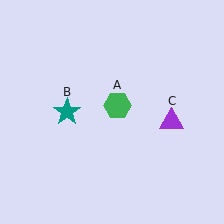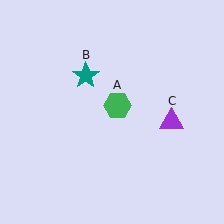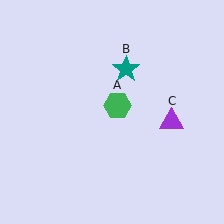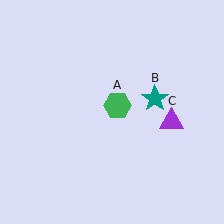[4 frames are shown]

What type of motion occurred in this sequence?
The teal star (object B) rotated clockwise around the center of the scene.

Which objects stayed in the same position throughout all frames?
Green hexagon (object A) and purple triangle (object C) remained stationary.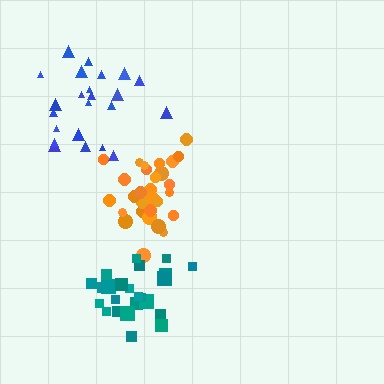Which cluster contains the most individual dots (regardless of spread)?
Orange (32).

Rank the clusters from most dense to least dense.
orange, teal, blue.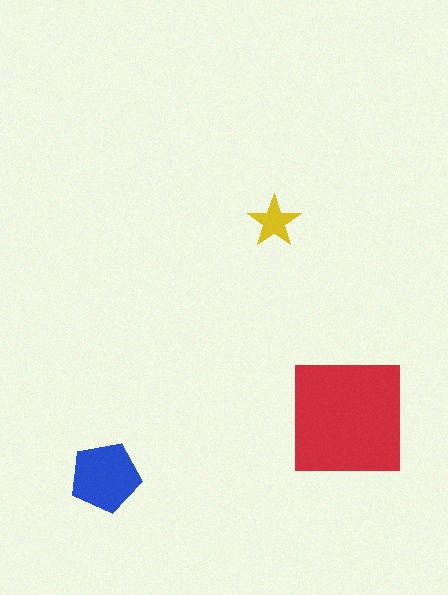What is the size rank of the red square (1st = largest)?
1st.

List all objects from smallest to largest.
The yellow star, the blue pentagon, the red square.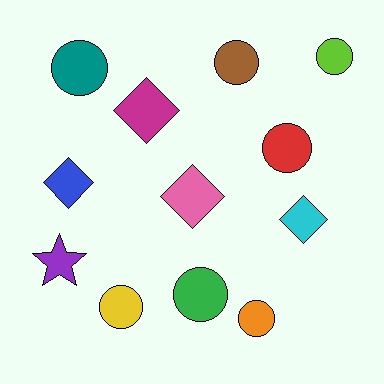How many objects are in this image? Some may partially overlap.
There are 12 objects.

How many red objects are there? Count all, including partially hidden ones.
There is 1 red object.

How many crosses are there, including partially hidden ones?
There are no crosses.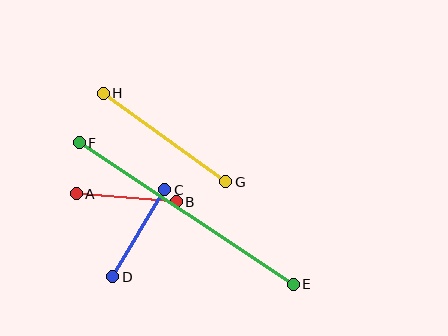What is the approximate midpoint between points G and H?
The midpoint is at approximately (165, 138) pixels.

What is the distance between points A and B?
The distance is approximately 100 pixels.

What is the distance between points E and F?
The distance is approximately 256 pixels.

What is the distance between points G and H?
The distance is approximately 151 pixels.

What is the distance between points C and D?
The distance is approximately 102 pixels.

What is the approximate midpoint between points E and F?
The midpoint is at approximately (186, 213) pixels.